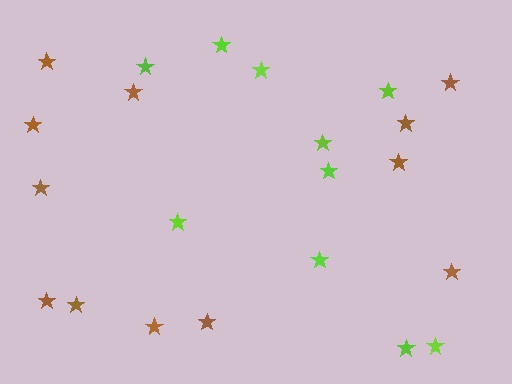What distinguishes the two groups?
There are 2 groups: one group of lime stars (10) and one group of brown stars (12).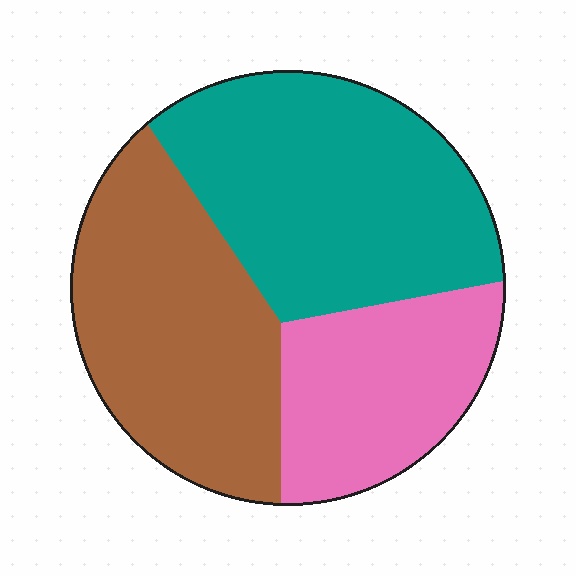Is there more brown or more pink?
Brown.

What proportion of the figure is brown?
Brown covers roughly 35% of the figure.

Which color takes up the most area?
Teal, at roughly 40%.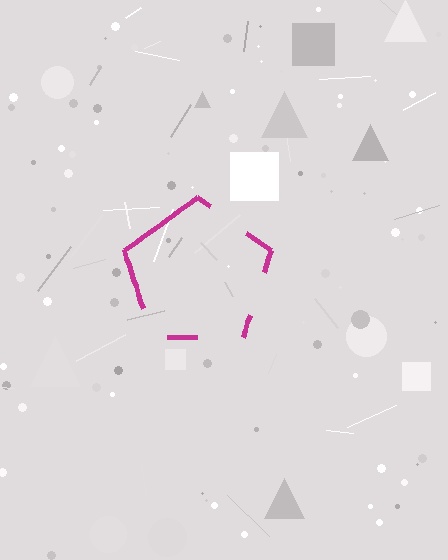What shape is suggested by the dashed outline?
The dashed outline suggests a pentagon.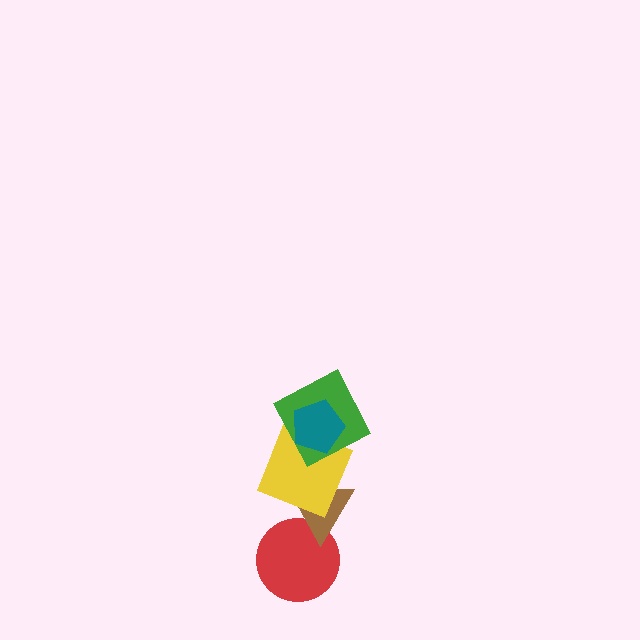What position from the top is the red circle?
The red circle is 5th from the top.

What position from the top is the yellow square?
The yellow square is 3rd from the top.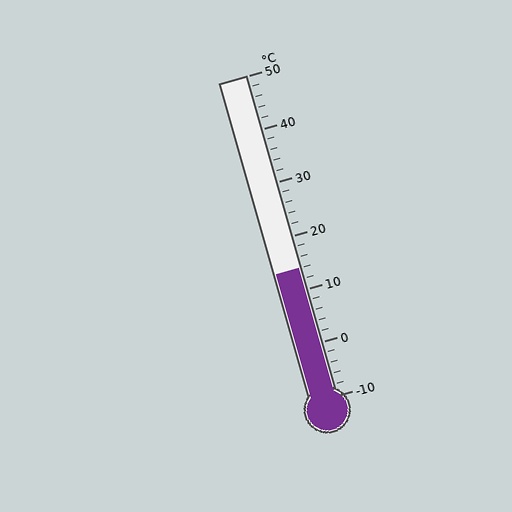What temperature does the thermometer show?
The thermometer shows approximately 14°C.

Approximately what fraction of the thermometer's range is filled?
The thermometer is filled to approximately 40% of its range.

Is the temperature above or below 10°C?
The temperature is above 10°C.